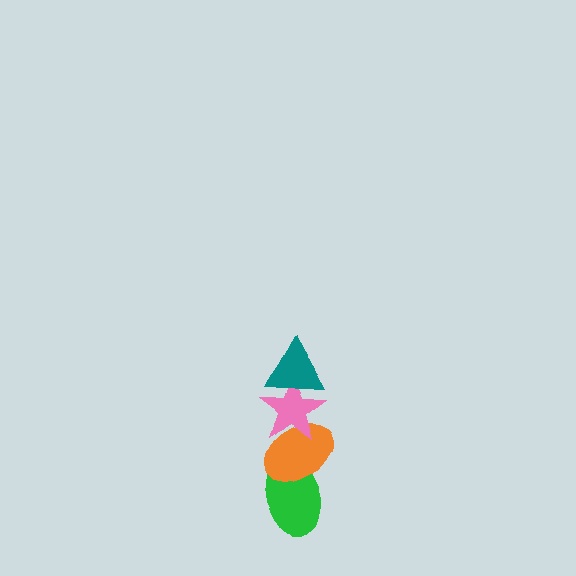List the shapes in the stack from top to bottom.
From top to bottom: the teal triangle, the pink star, the orange ellipse, the green ellipse.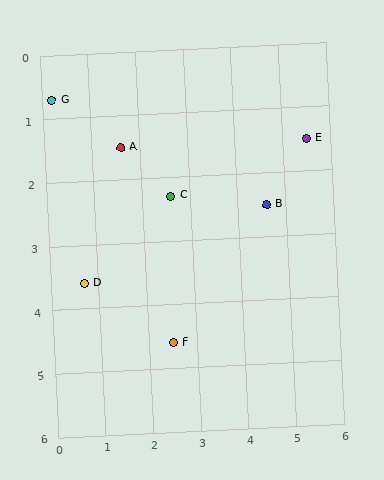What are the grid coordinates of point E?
Point E is at approximately (5.5, 1.5).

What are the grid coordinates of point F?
Point F is at approximately (2.5, 4.6).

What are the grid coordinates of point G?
Point G is at approximately (0.2, 0.7).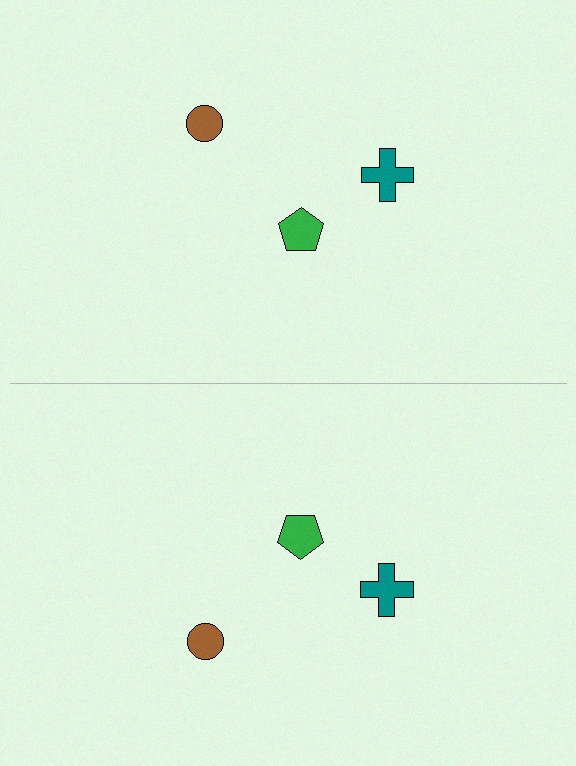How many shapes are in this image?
There are 6 shapes in this image.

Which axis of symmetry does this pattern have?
The pattern has a horizontal axis of symmetry running through the center of the image.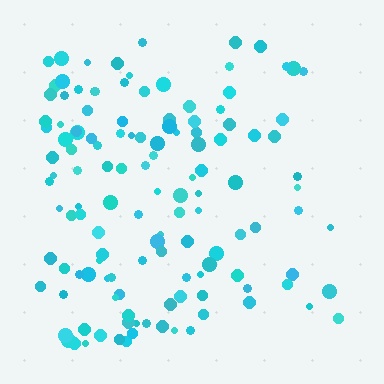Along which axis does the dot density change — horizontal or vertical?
Horizontal.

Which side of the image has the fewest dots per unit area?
The right.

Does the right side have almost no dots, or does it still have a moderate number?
Still a moderate number, just noticeably fewer than the left.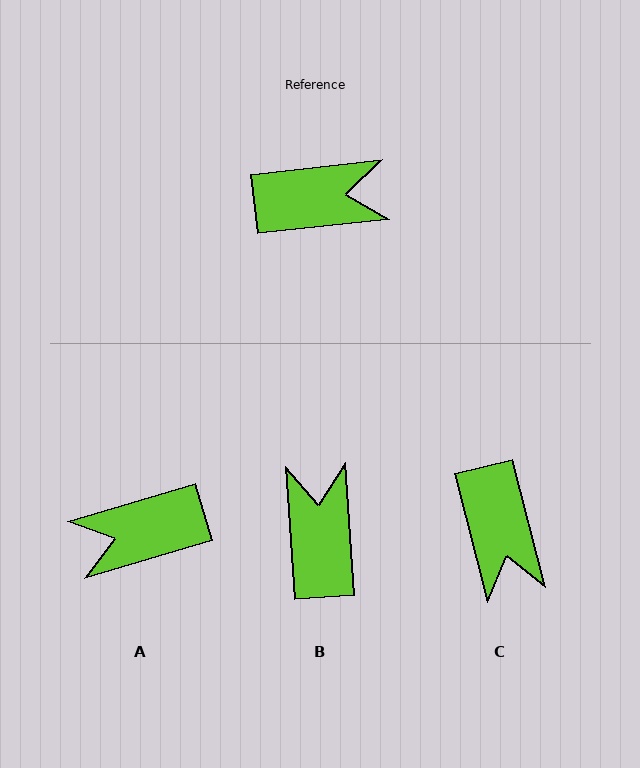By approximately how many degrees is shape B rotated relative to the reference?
Approximately 87 degrees counter-clockwise.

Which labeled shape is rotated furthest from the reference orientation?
A, about 170 degrees away.